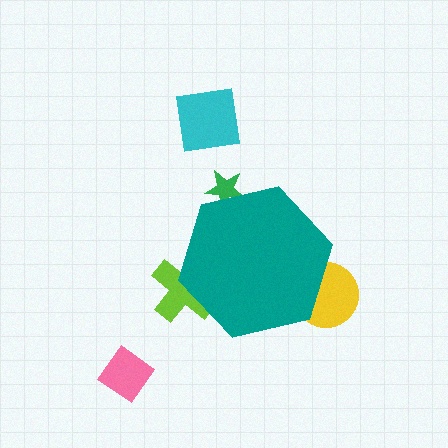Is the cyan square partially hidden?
No, the cyan square is fully visible.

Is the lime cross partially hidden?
Yes, the lime cross is partially hidden behind the teal hexagon.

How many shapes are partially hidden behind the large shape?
3 shapes are partially hidden.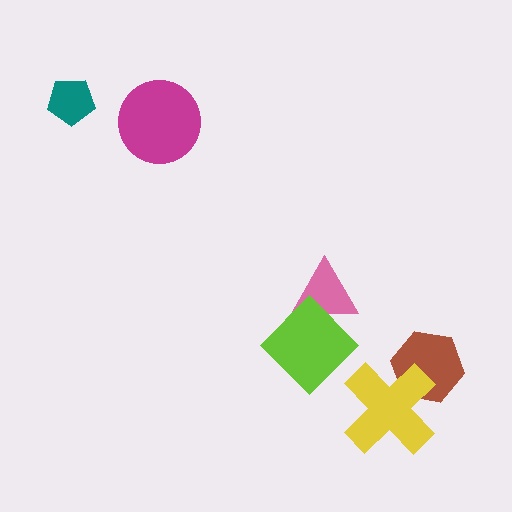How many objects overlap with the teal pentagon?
0 objects overlap with the teal pentagon.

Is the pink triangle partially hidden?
Yes, it is partially covered by another shape.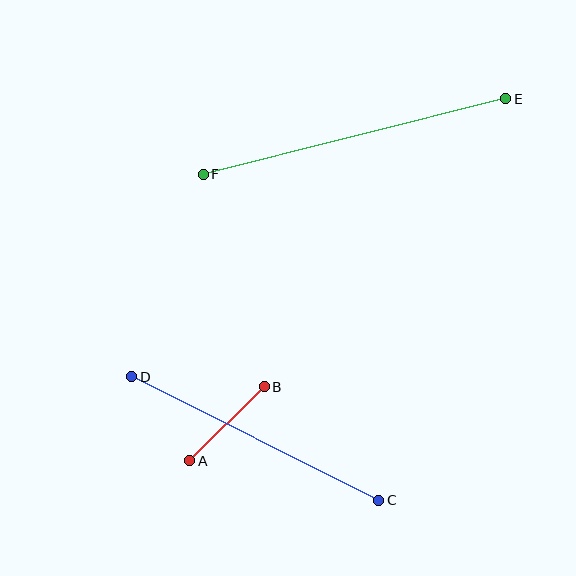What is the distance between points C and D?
The distance is approximately 277 pixels.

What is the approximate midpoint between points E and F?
The midpoint is at approximately (354, 136) pixels.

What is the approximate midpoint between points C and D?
The midpoint is at approximately (255, 439) pixels.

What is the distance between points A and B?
The distance is approximately 105 pixels.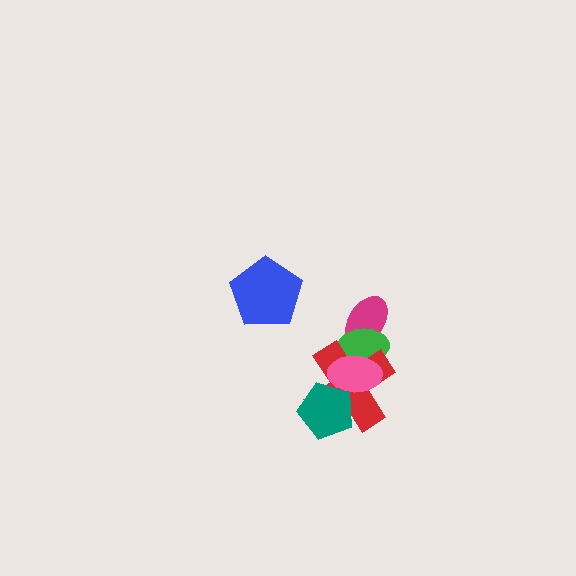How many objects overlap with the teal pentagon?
2 objects overlap with the teal pentagon.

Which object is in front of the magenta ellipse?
The green ellipse is in front of the magenta ellipse.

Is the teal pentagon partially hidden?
No, no other shape covers it.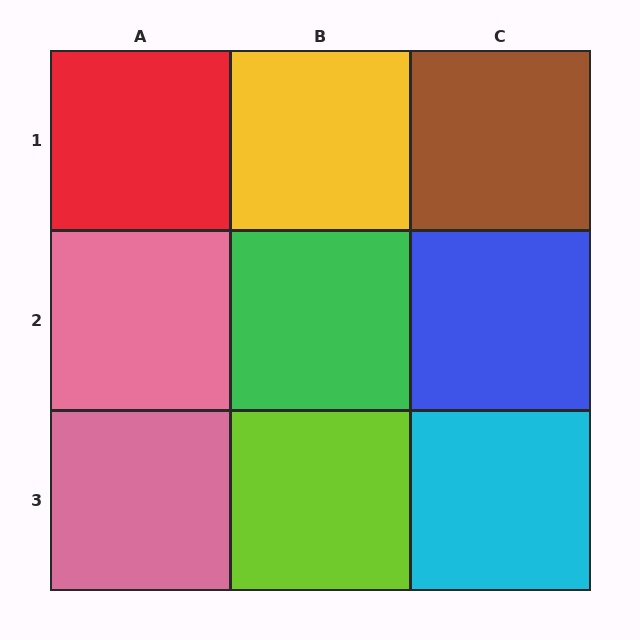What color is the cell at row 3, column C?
Cyan.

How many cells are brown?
1 cell is brown.